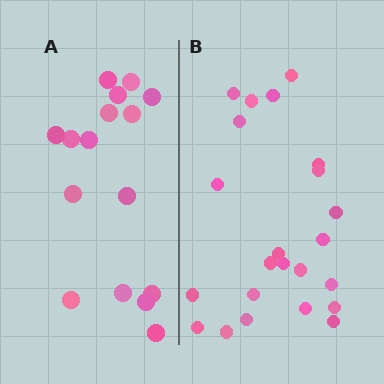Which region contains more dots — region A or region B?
Region B (the right region) has more dots.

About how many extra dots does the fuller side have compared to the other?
Region B has roughly 8 or so more dots than region A.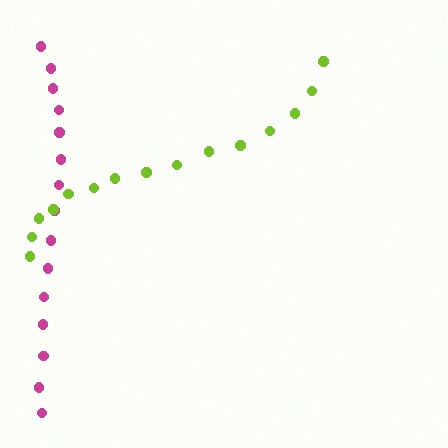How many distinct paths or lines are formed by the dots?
There are 2 distinct paths.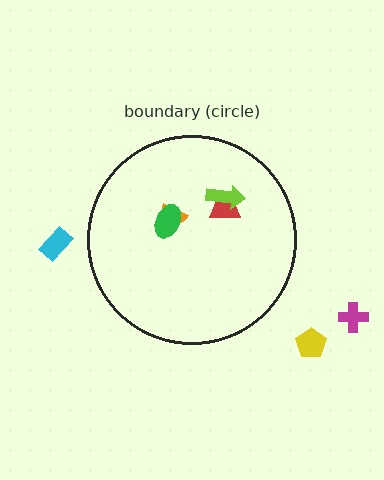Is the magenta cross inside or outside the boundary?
Outside.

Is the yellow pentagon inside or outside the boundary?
Outside.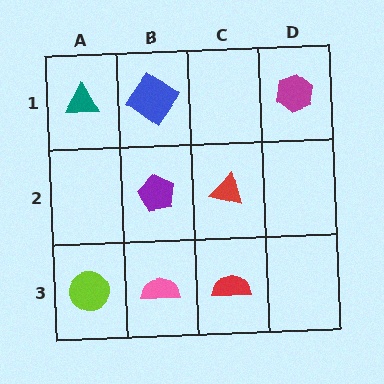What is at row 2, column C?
A red triangle.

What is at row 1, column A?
A teal triangle.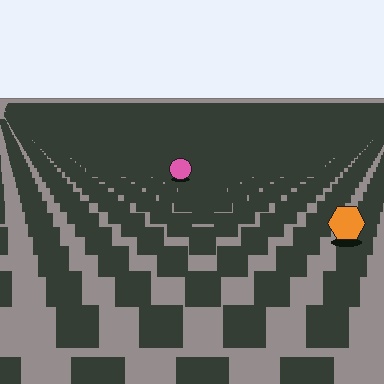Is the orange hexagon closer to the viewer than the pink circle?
Yes. The orange hexagon is closer — you can tell from the texture gradient: the ground texture is coarser near it.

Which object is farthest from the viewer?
The pink circle is farthest from the viewer. It appears smaller and the ground texture around it is denser.